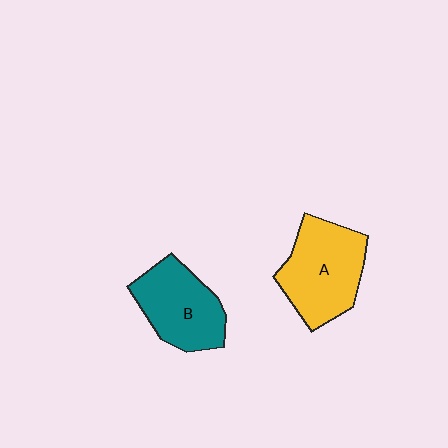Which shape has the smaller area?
Shape B (teal).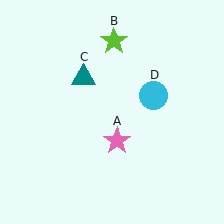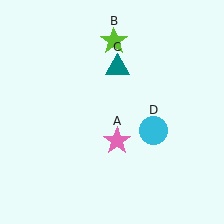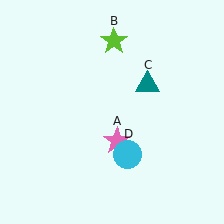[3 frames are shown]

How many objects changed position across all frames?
2 objects changed position: teal triangle (object C), cyan circle (object D).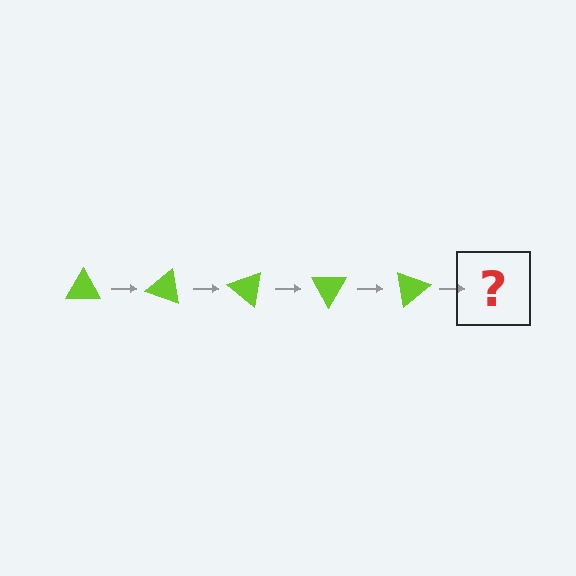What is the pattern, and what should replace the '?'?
The pattern is that the triangle rotates 20 degrees each step. The '?' should be a lime triangle rotated 100 degrees.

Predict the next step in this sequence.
The next step is a lime triangle rotated 100 degrees.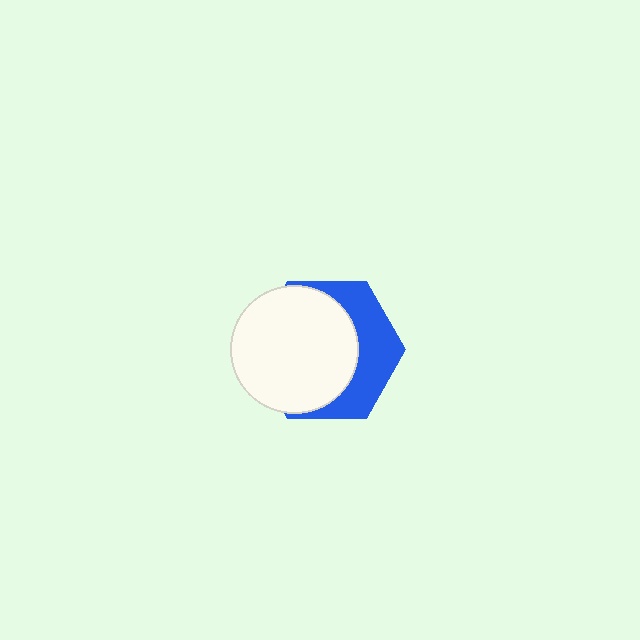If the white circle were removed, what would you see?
You would see the complete blue hexagon.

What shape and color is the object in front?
The object in front is a white circle.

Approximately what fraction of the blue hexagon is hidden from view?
Roughly 62% of the blue hexagon is hidden behind the white circle.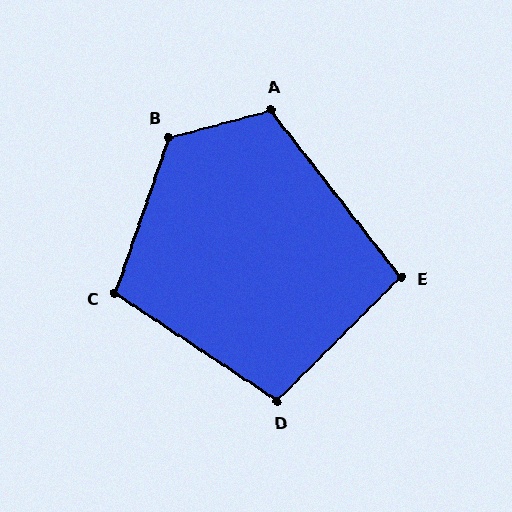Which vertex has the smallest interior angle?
E, at approximately 97 degrees.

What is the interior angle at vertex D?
Approximately 102 degrees (obtuse).